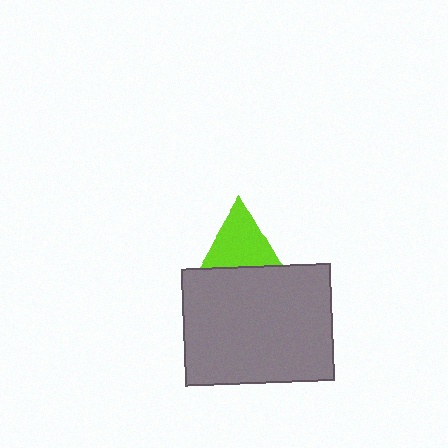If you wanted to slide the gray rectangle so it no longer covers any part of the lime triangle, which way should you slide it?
Slide it down — that is the most direct way to separate the two shapes.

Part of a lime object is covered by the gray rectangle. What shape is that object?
It is a triangle.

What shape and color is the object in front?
The object in front is a gray rectangle.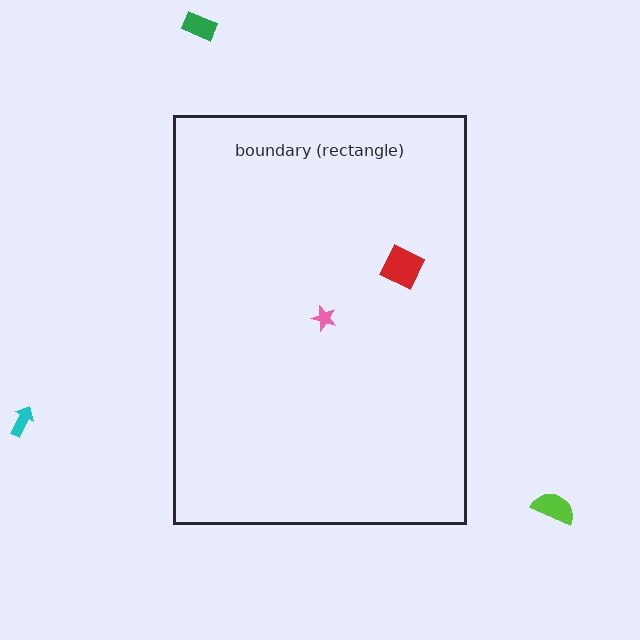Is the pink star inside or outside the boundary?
Inside.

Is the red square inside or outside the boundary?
Inside.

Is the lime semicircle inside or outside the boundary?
Outside.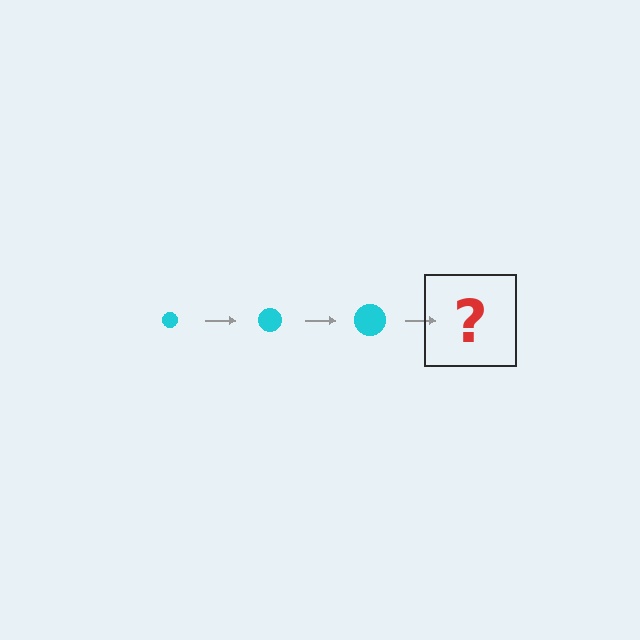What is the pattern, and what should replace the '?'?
The pattern is that the circle gets progressively larger each step. The '?' should be a cyan circle, larger than the previous one.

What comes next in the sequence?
The next element should be a cyan circle, larger than the previous one.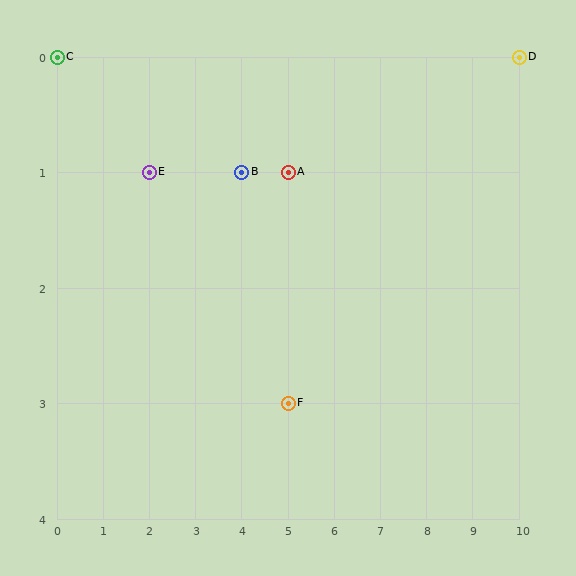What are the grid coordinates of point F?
Point F is at grid coordinates (5, 3).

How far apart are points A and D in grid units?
Points A and D are 5 columns and 1 row apart (about 5.1 grid units diagonally).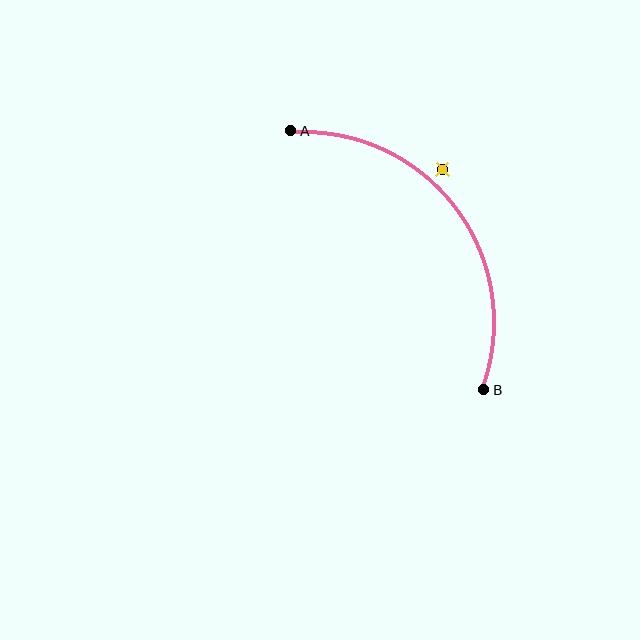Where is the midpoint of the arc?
The arc midpoint is the point on the curve farthest from the straight line joining A and B. It sits above and to the right of that line.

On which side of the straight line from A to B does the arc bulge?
The arc bulges above and to the right of the straight line connecting A and B.